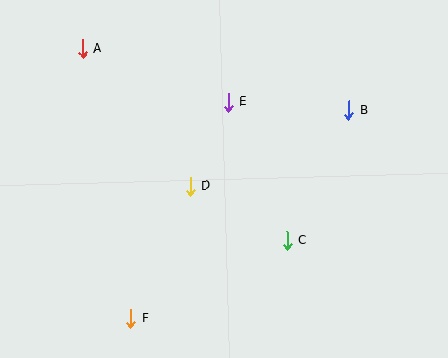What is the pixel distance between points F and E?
The distance between F and E is 237 pixels.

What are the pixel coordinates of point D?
Point D is at (191, 186).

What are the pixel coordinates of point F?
Point F is at (131, 318).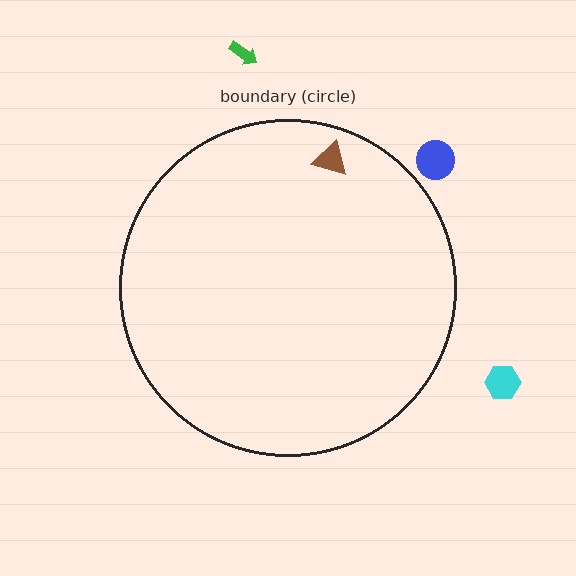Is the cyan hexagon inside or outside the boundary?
Outside.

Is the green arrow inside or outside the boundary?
Outside.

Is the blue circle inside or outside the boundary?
Outside.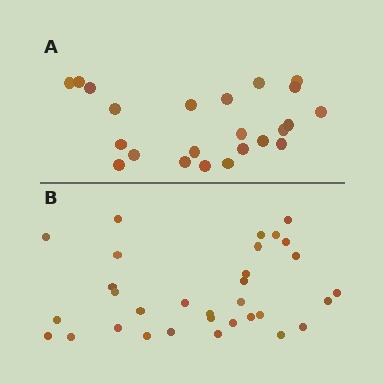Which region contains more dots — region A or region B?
Region B (the bottom region) has more dots.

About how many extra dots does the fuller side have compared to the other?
Region B has roughly 8 or so more dots than region A.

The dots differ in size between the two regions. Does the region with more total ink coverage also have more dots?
No. Region A has more total ink coverage because its dots are larger, but region B actually contains more individual dots. Total area can be misleading — the number of items is what matters here.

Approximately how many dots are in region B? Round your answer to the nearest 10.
About 30 dots. (The exact count is 32, which rounds to 30.)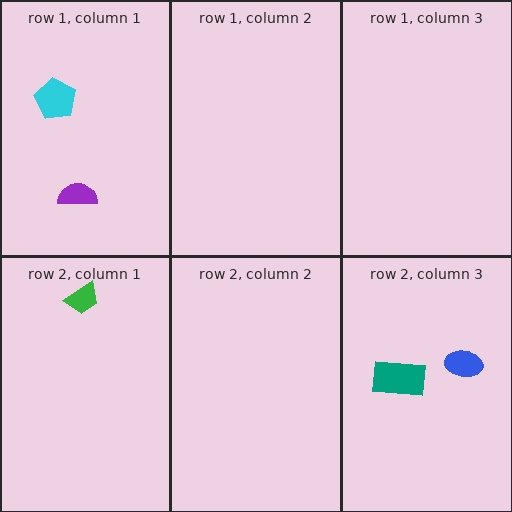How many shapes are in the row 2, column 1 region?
1.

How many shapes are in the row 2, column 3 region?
2.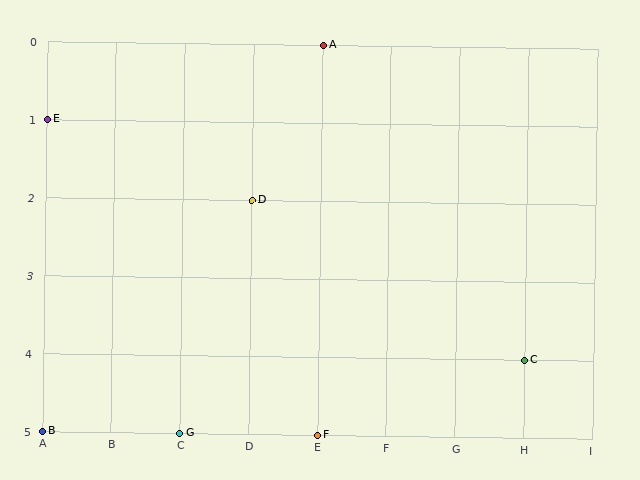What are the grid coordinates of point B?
Point B is at grid coordinates (A, 5).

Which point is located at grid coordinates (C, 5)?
Point G is at (C, 5).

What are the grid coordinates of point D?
Point D is at grid coordinates (D, 2).